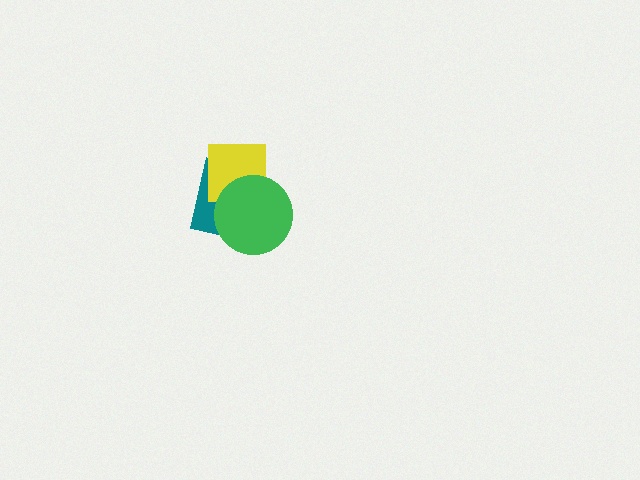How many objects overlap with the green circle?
2 objects overlap with the green circle.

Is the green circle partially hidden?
No, no other shape covers it.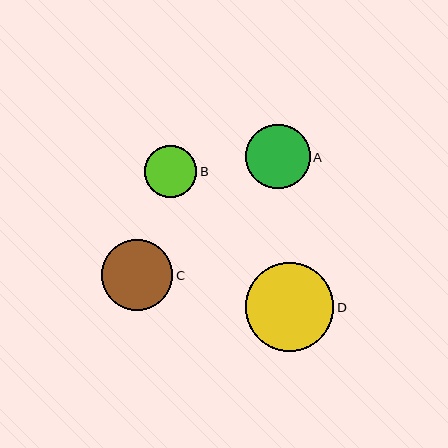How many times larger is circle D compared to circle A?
Circle D is approximately 1.4 times the size of circle A.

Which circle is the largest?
Circle D is the largest with a size of approximately 89 pixels.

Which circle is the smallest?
Circle B is the smallest with a size of approximately 52 pixels.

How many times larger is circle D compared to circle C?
Circle D is approximately 1.2 times the size of circle C.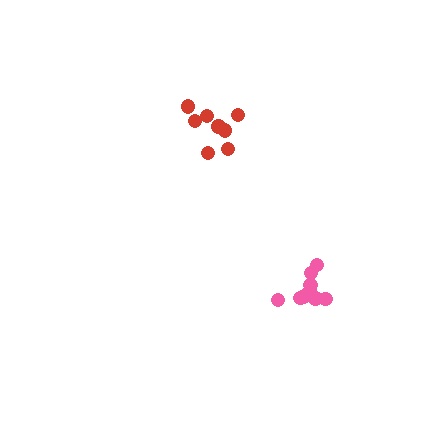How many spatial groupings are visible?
There are 2 spatial groupings.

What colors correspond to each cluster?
The clusters are colored: red, pink.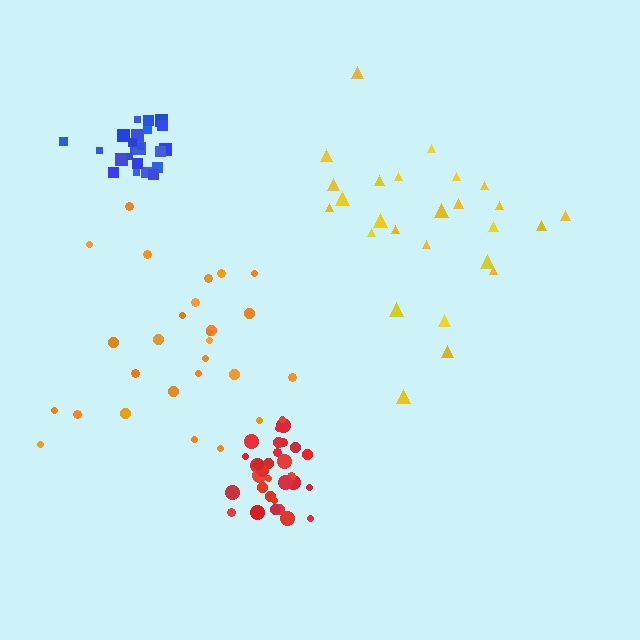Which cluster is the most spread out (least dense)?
Orange.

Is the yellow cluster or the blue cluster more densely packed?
Blue.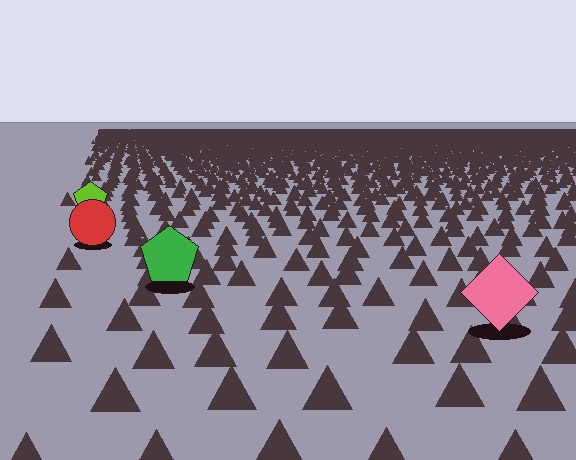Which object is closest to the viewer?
The pink diamond is closest. The texture marks near it are larger and more spread out.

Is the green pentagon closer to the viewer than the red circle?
Yes. The green pentagon is closer — you can tell from the texture gradient: the ground texture is coarser near it.